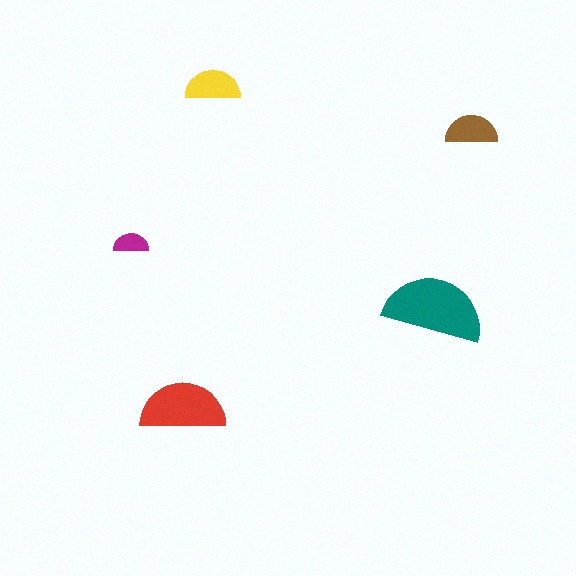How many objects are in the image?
There are 5 objects in the image.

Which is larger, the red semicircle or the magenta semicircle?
The red one.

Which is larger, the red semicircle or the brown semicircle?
The red one.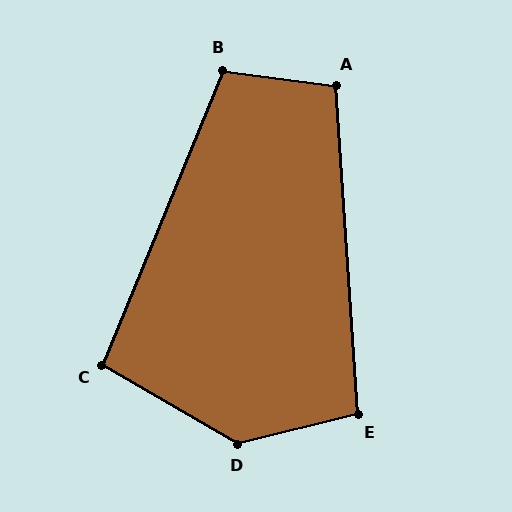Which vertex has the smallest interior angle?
C, at approximately 98 degrees.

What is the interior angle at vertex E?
Approximately 100 degrees (obtuse).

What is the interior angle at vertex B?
Approximately 105 degrees (obtuse).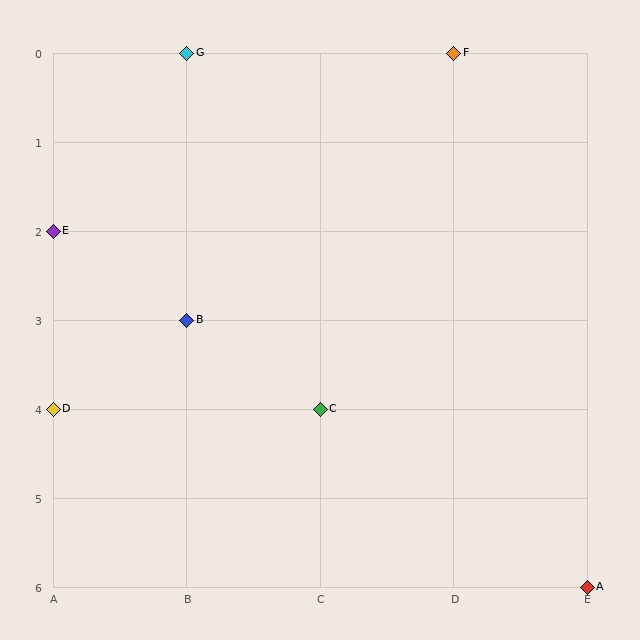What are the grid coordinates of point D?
Point D is at grid coordinates (A, 4).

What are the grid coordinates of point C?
Point C is at grid coordinates (C, 4).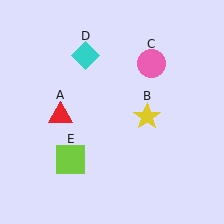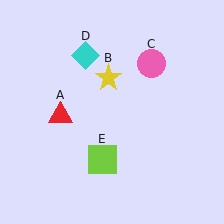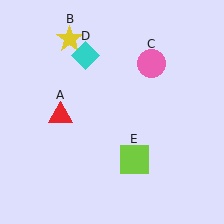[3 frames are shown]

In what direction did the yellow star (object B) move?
The yellow star (object B) moved up and to the left.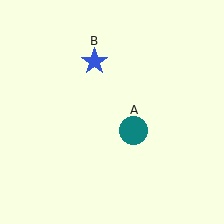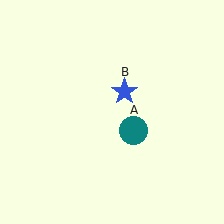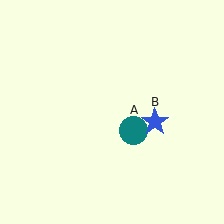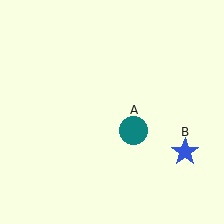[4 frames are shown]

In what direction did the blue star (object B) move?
The blue star (object B) moved down and to the right.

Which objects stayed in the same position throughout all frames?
Teal circle (object A) remained stationary.